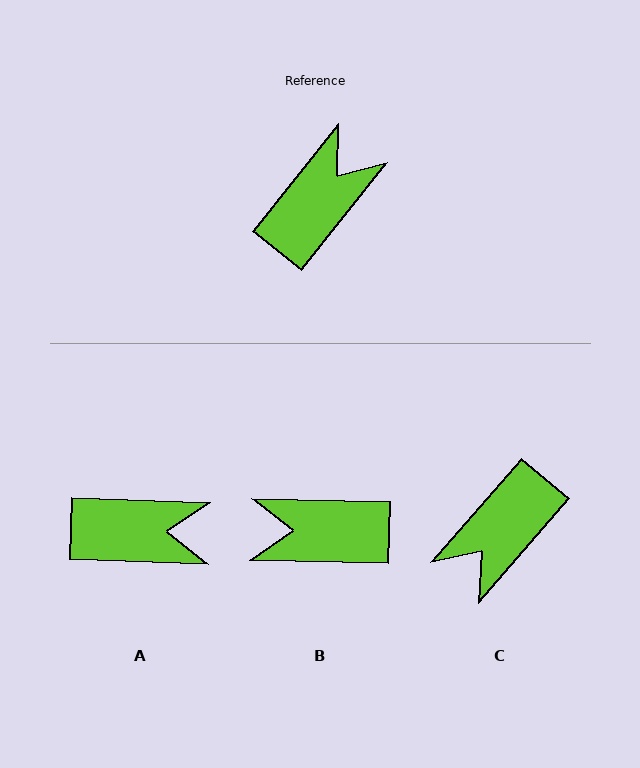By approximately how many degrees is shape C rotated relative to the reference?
Approximately 178 degrees counter-clockwise.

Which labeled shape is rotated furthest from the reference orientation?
C, about 178 degrees away.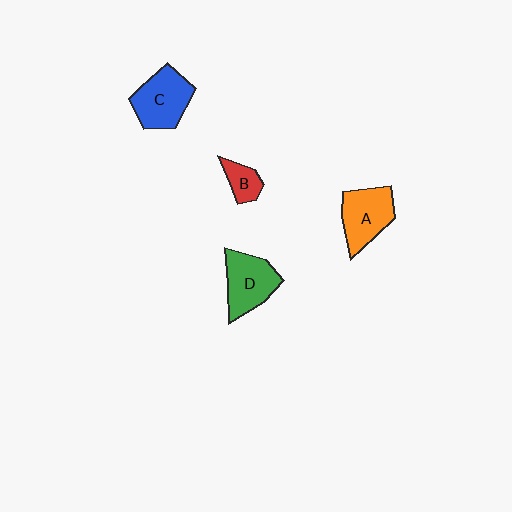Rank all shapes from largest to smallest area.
From largest to smallest: C (blue), D (green), A (orange), B (red).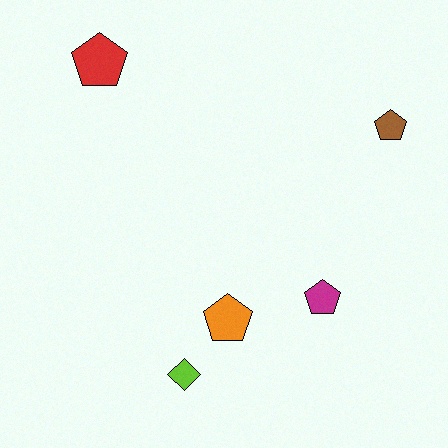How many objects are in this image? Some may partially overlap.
There are 5 objects.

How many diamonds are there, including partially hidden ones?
There is 1 diamond.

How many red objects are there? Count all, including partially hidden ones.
There is 1 red object.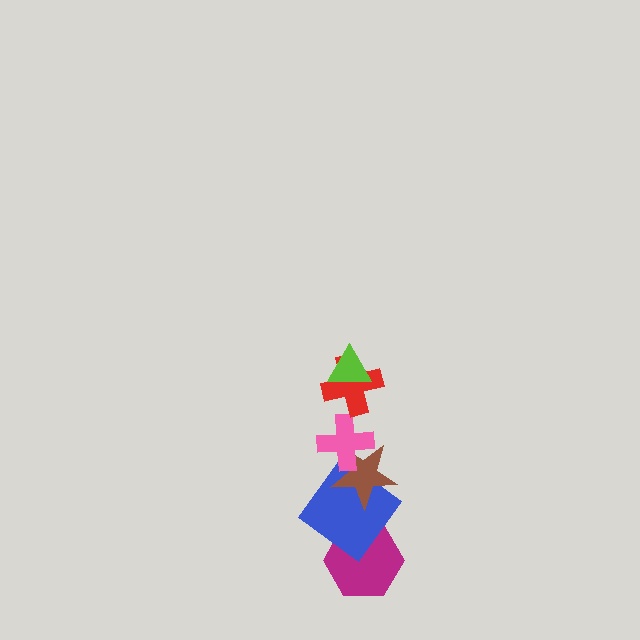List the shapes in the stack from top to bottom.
From top to bottom: the lime triangle, the red cross, the pink cross, the brown star, the blue diamond, the magenta hexagon.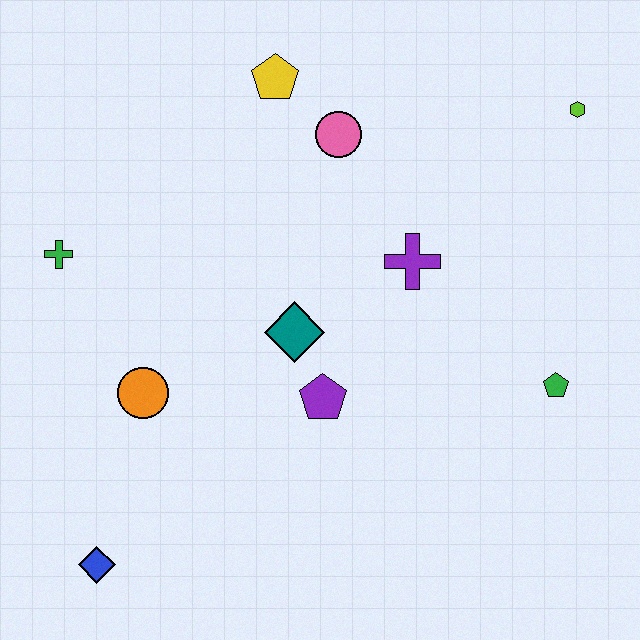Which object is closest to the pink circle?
The yellow pentagon is closest to the pink circle.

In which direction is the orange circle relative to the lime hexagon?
The orange circle is to the left of the lime hexagon.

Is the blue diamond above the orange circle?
No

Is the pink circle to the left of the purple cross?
Yes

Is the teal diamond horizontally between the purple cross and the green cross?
Yes